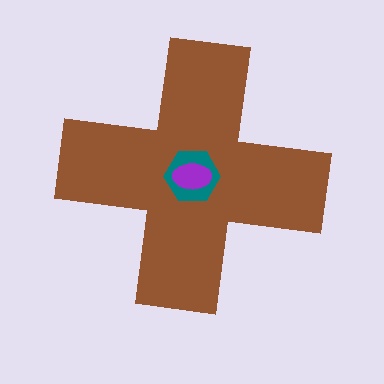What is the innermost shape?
The purple ellipse.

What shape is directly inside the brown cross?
The teal hexagon.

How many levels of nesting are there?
3.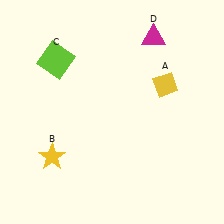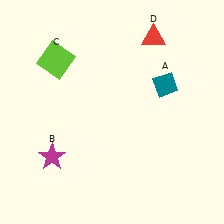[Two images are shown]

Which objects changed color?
A changed from yellow to teal. B changed from yellow to magenta. D changed from magenta to red.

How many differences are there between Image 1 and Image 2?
There are 3 differences between the two images.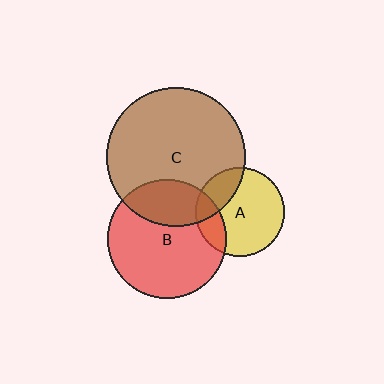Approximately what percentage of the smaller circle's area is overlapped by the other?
Approximately 30%.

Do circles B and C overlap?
Yes.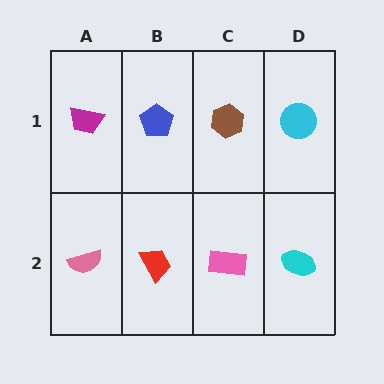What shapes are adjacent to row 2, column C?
A brown hexagon (row 1, column C), a red trapezoid (row 2, column B), a cyan ellipse (row 2, column D).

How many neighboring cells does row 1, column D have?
2.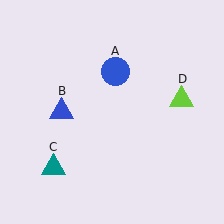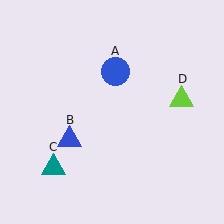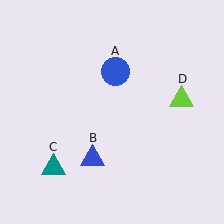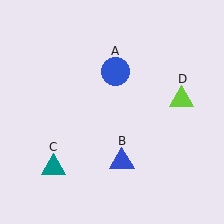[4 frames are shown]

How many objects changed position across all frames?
1 object changed position: blue triangle (object B).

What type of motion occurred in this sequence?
The blue triangle (object B) rotated counterclockwise around the center of the scene.